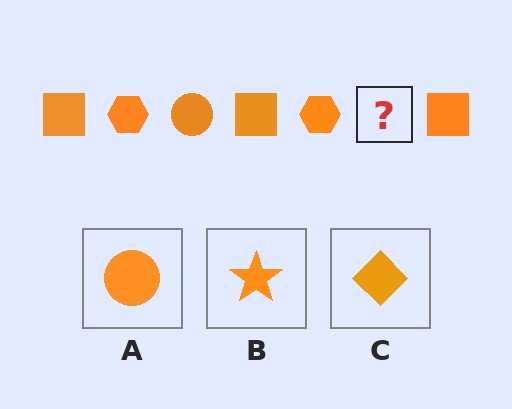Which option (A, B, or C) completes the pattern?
A.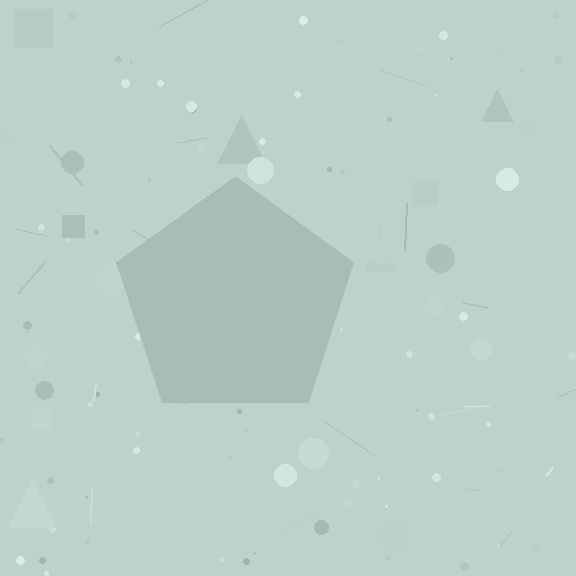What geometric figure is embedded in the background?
A pentagon is embedded in the background.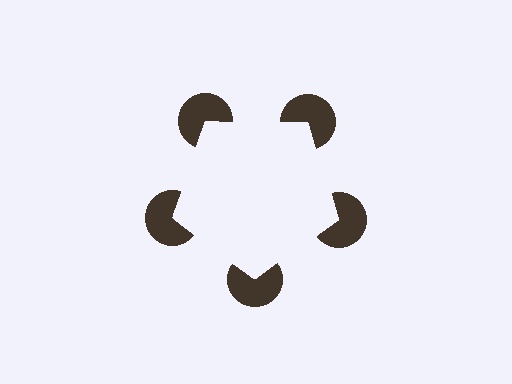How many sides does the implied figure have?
5 sides.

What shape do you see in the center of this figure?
An illusory pentagon — its edges are inferred from the aligned wedge cuts in the pac-man discs, not physically drawn.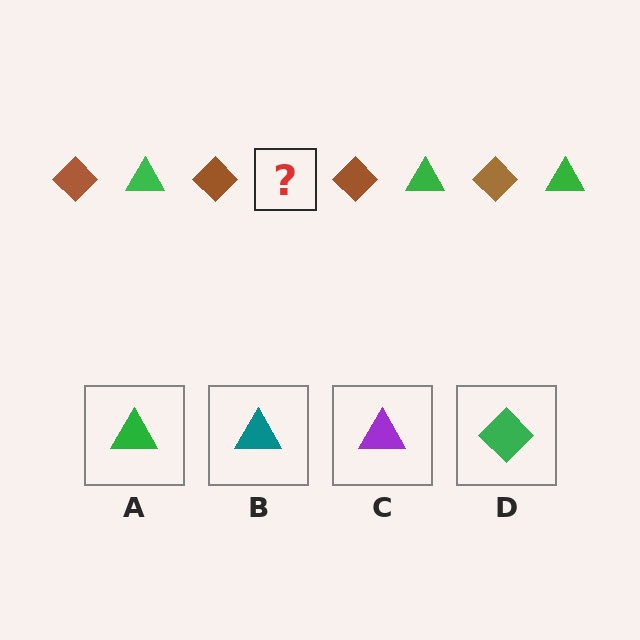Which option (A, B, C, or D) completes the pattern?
A.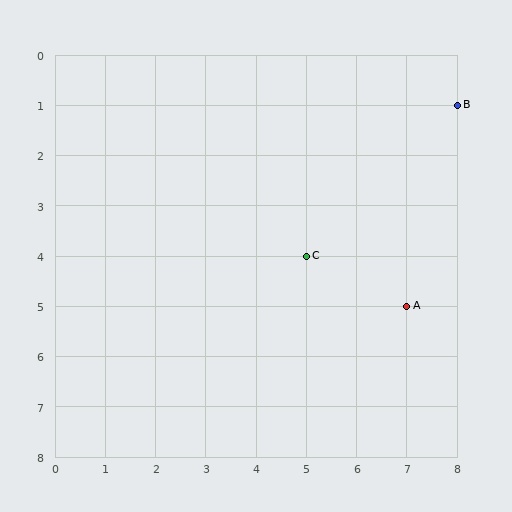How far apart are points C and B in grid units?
Points C and B are 3 columns and 3 rows apart (about 4.2 grid units diagonally).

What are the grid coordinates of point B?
Point B is at grid coordinates (8, 1).